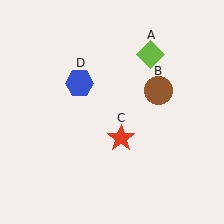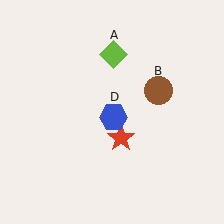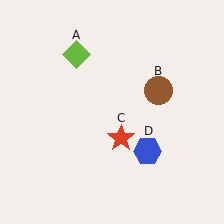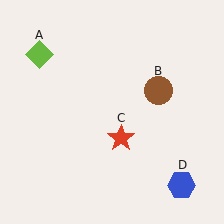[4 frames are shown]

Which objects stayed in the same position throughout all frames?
Brown circle (object B) and red star (object C) remained stationary.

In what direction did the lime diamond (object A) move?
The lime diamond (object A) moved left.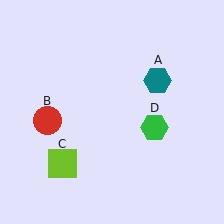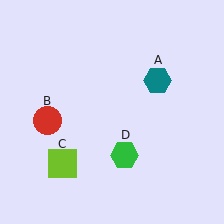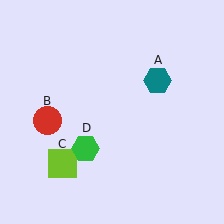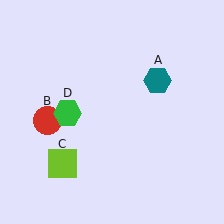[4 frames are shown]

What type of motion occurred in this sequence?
The green hexagon (object D) rotated clockwise around the center of the scene.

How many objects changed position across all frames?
1 object changed position: green hexagon (object D).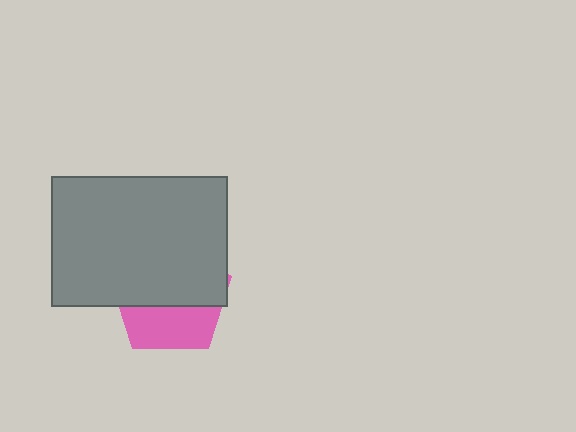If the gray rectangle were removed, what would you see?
You would see the complete pink pentagon.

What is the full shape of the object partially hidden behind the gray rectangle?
The partially hidden object is a pink pentagon.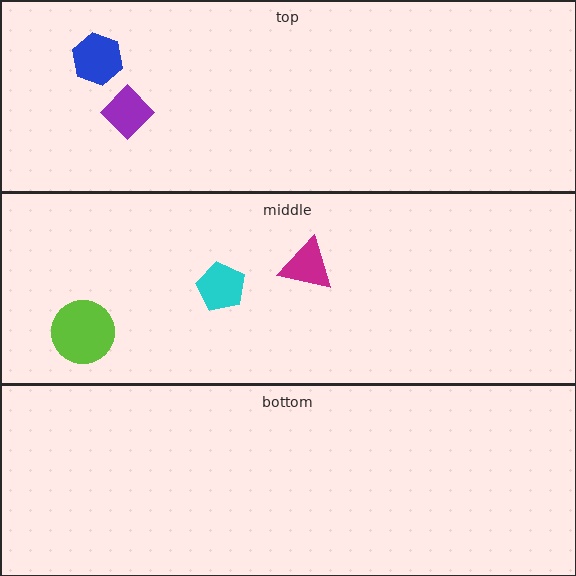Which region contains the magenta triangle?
The middle region.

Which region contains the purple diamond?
The top region.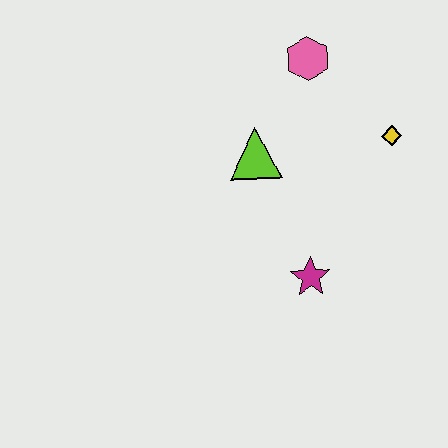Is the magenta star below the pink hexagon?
Yes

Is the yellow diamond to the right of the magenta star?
Yes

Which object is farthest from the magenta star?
The pink hexagon is farthest from the magenta star.